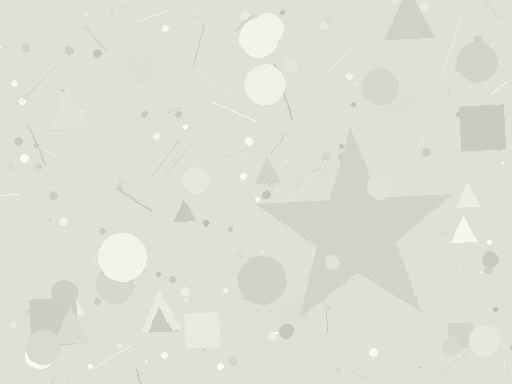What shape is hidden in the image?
A star is hidden in the image.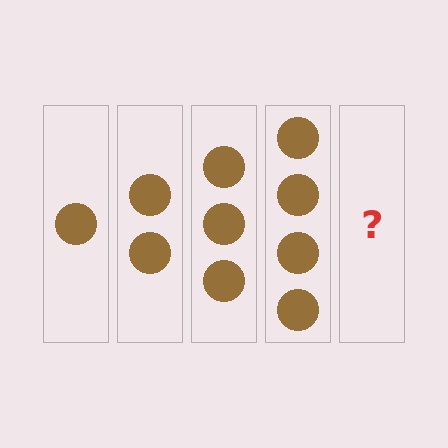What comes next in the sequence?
The next element should be 5 circles.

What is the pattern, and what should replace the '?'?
The pattern is that each step adds one more circle. The '?' should be 5 circles.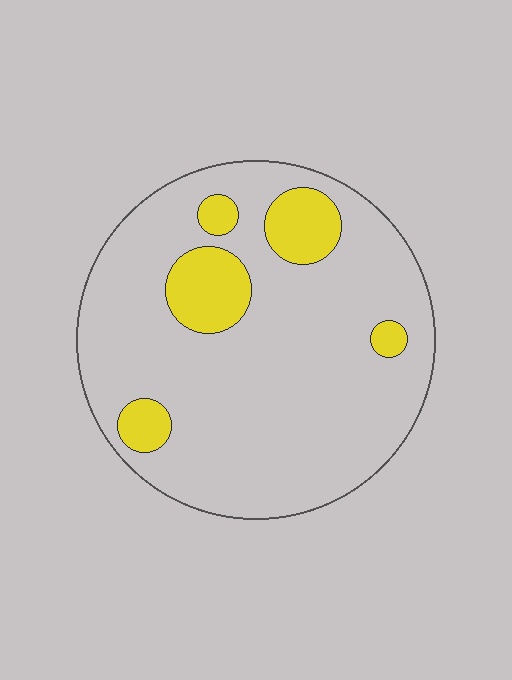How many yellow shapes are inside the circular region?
5.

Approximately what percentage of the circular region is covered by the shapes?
Approximately 15%.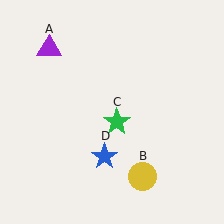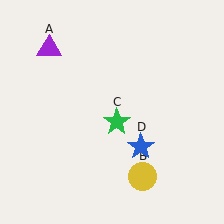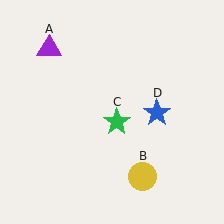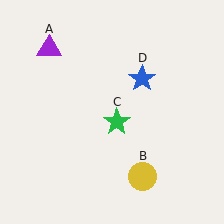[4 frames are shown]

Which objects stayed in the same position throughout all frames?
Purple triangle (object A) and yellow circle (object B) and green star (object C) remained stationary.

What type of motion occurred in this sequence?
The blue star (object D) rotated counterclockwise around the center of the scene.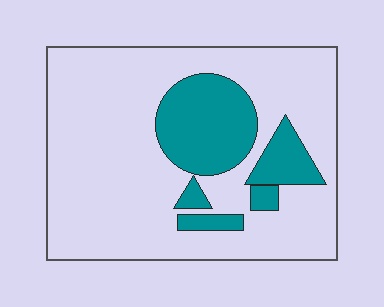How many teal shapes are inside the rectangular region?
5.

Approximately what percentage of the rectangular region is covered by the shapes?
Approximately 20%.